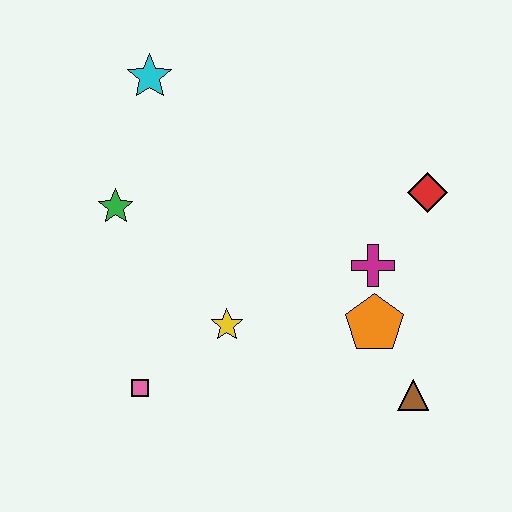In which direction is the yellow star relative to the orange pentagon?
The yellow star is to the left of the orange pentagon.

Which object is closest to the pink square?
The yellow star is closest to the pink square.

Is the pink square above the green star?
No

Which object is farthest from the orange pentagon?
The cyan star is farthest from the orange pentagon.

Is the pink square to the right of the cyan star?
No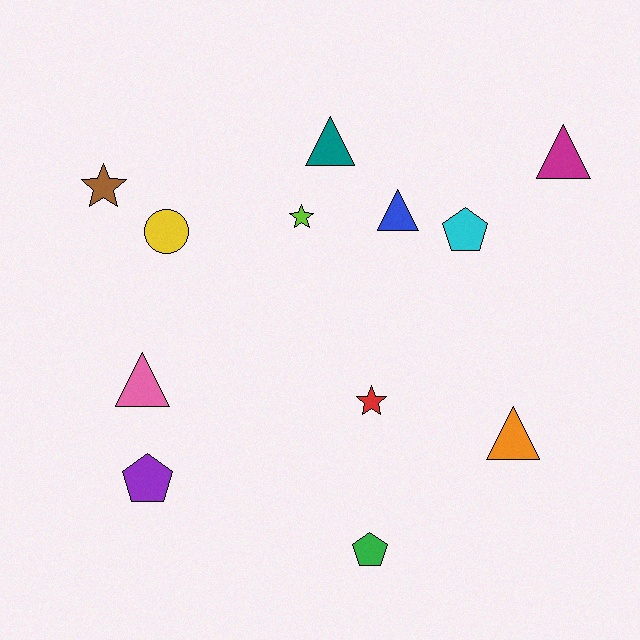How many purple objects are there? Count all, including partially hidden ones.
There is 1 purple object.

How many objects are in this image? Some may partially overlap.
There are 12 objects.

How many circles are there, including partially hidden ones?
There is 1 circle.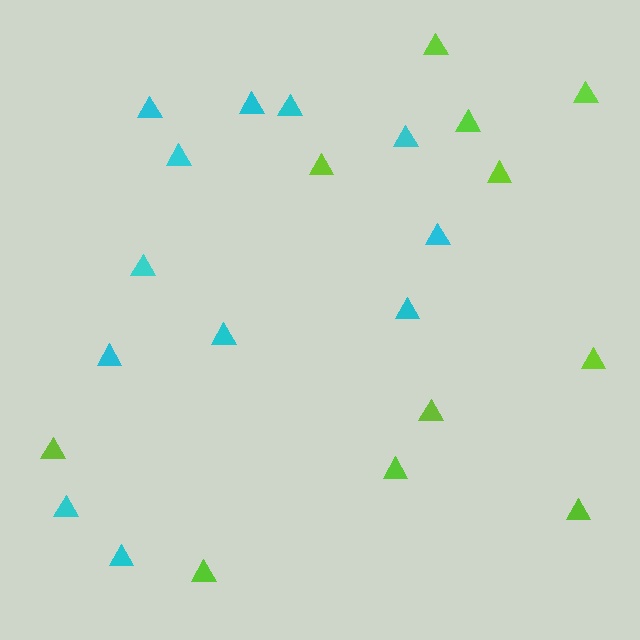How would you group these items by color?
There are 2 groups: one group of cyan triangles (12) and one group of lime triangles (11).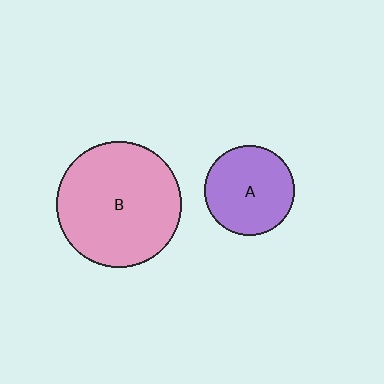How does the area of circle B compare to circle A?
Approximately 1.9 times.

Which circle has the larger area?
Circle B (pink).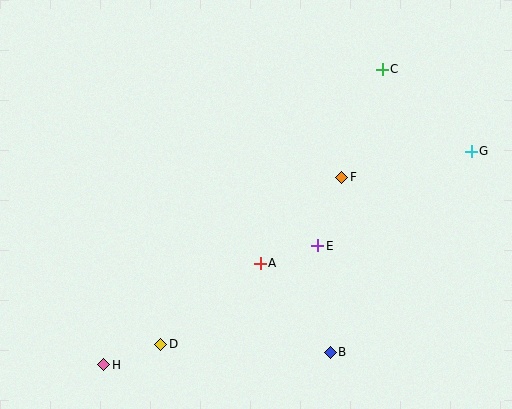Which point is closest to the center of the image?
Point A at (260, 263) is closest to the center.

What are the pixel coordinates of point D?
Point D is at (161, 344).